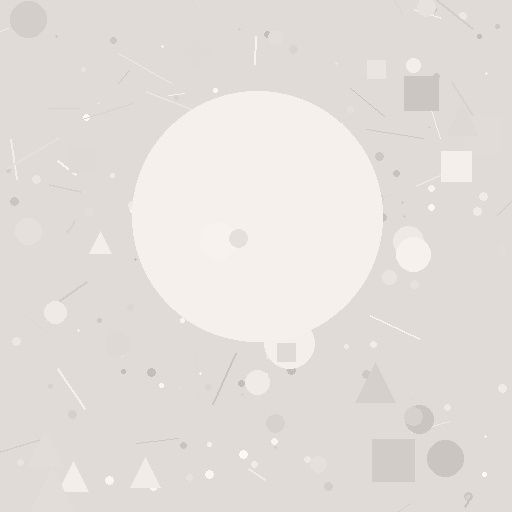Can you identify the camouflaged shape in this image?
The camouflaged shape is a circle.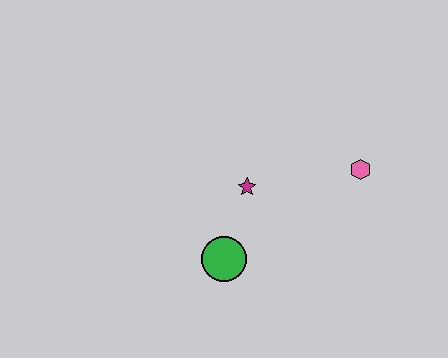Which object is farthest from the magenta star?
The pink hexagon is farthest from the magenta star.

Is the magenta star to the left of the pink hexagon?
Yes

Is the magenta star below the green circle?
No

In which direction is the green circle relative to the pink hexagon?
The green circle is to the left of the pink hexagon.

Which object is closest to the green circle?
The magenta star is closest to the green circle.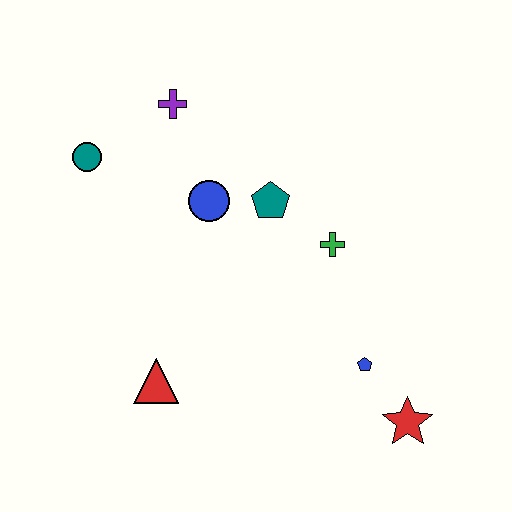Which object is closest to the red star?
The blue pentagon is closest to the red star.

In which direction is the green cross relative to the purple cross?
The green cross is to the right of the purple cross.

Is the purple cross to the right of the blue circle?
No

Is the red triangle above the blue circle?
No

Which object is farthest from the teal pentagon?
The red star is farthest from the teal pentagon.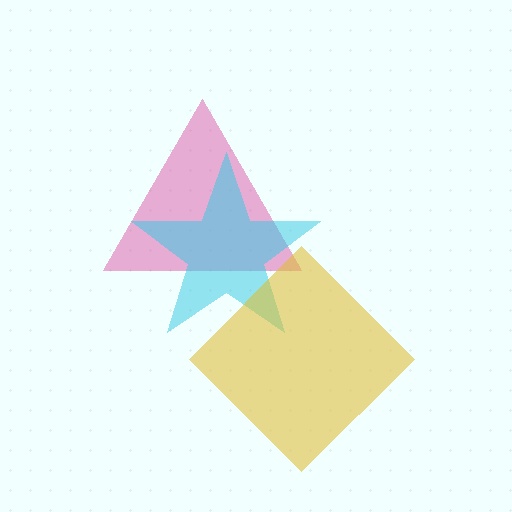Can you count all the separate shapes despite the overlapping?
Yes, there are 3 separate shapes.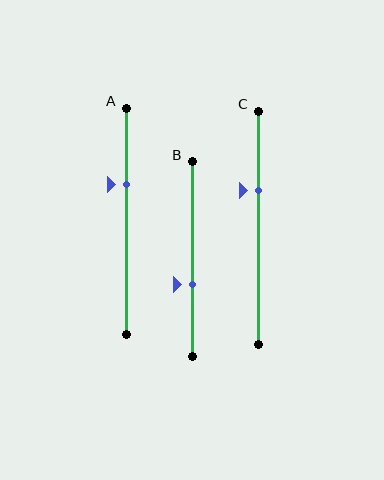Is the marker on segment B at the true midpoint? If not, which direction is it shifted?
No, the marker on segment B is shifted downward by about 13% of the segment length.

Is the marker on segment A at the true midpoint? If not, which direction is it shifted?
No, the marker on segment A is shifted upward by about 16% of the segment length.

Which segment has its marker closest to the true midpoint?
Segment B has its marker closest to the true midpoint.